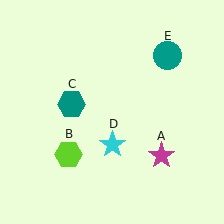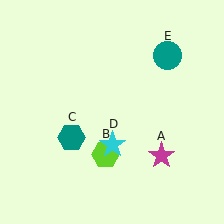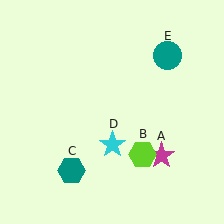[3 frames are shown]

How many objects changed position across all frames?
2 objects changed position: lime hexagon (object B), teal hexagon (object C).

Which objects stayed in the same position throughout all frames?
Magenta star (object A) and cyan star (object D) and teal circle (object E) remained stationary.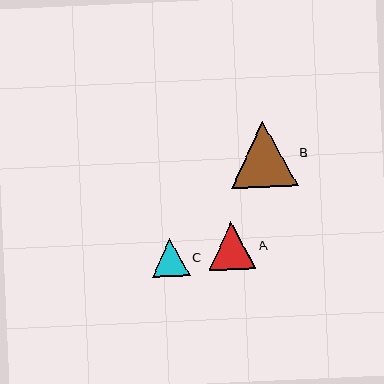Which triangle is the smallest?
Triangle C is the smallest with a size of approximately 38 pixels.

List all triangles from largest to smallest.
From largest to smallest: B, A, C.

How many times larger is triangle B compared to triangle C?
Triangle B is approximately 1.8 times the size of triangle C.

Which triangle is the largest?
Triangle B is the largest with a size of approximately 66 pixels.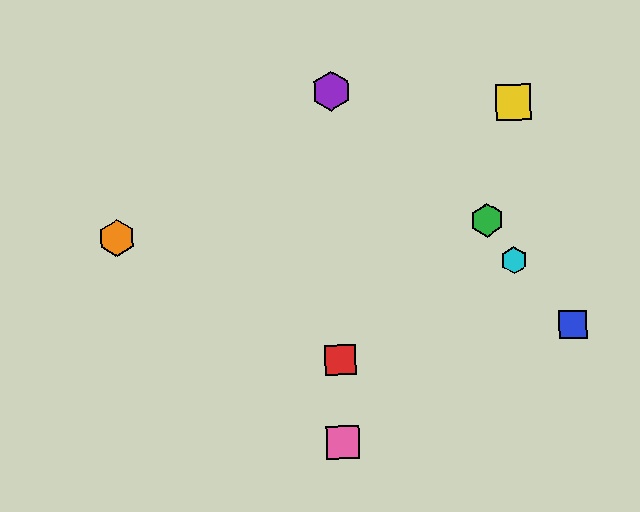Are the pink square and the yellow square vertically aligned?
No, the pink square is at x≈343 and the yellow square is at x≈513.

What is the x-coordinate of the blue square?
The blue square is at x≈573.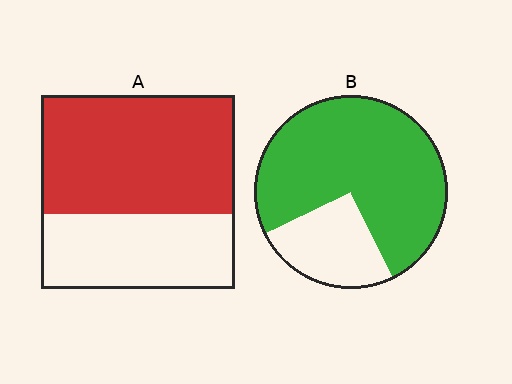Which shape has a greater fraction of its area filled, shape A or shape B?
Shape B.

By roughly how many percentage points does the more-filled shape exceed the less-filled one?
By roughly 15 percentage points (B over A).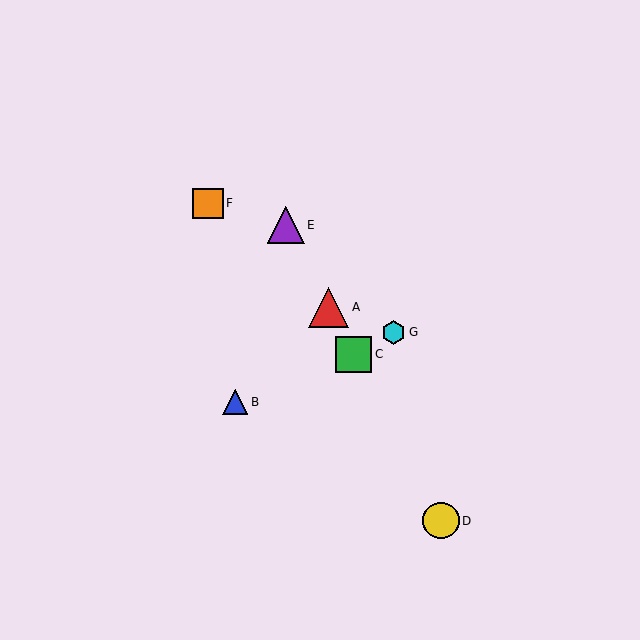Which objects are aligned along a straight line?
Objects A, C, D, E are aligned along a straight line.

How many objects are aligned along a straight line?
4 objects (A, C, D, E) are aligned along a straight line.